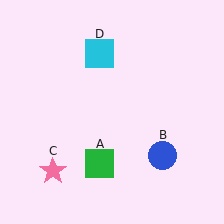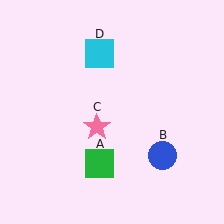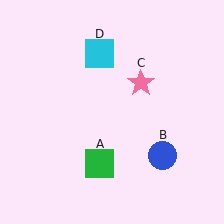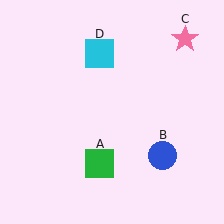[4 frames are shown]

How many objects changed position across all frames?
1 object changed position: pink star (object C).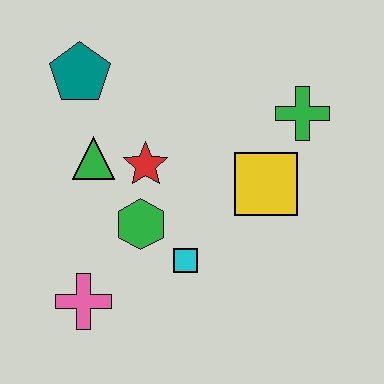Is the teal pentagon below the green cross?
No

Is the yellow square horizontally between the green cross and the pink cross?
Yes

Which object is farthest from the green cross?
The pink cross is farthest from the green cross.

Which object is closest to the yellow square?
The green cross is closest to the yellow square.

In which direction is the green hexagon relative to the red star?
The green hexagon is below the red star.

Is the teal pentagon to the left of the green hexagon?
Yes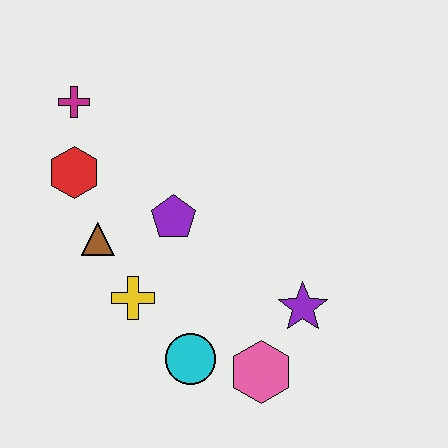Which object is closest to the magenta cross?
The red hexagon is closest to the magenta cross.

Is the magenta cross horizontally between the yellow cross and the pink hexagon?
No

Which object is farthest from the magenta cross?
The pink hexagon is farthest from the magenta cross.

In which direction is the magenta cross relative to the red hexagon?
The magenta cross is above the red hexagon.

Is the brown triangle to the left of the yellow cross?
Yes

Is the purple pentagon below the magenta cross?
Yes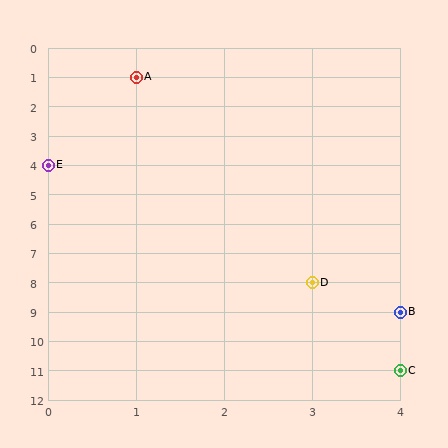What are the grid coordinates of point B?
Point B is at grid coordinates (4, 9).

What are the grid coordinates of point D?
Point D is at grid coordinates (3, 8).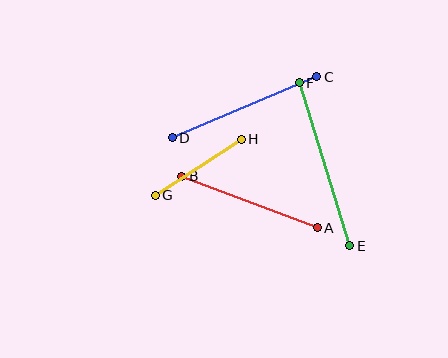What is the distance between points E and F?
The distance is approximately 171 pixels.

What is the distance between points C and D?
The distance is approximately 157 pixels.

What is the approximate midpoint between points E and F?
The midpoint is at approximately (325, 164) pixels.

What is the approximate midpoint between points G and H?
The midpoint is at approximately (198, 167) pixels.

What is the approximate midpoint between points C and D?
The midpoint is at approximately (245, 107) pixels.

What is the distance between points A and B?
The distance is approximately 145 pixels.